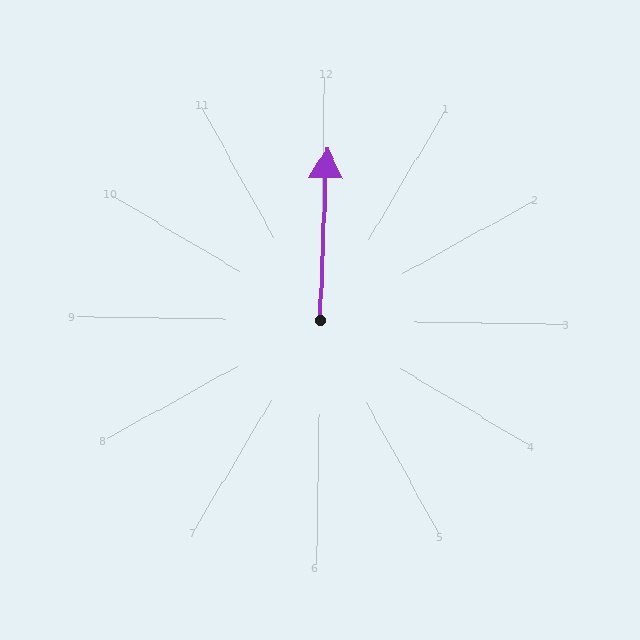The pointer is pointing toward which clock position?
Roughly 12 o'clock.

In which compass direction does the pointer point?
North.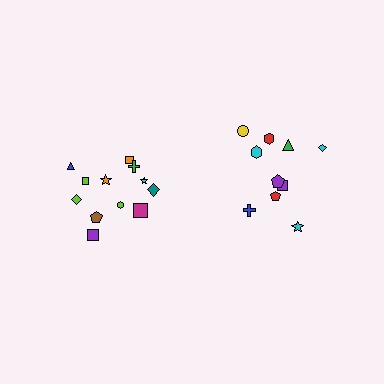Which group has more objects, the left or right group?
The left group.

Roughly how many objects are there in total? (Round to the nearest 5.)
Roughly 20 objects in total.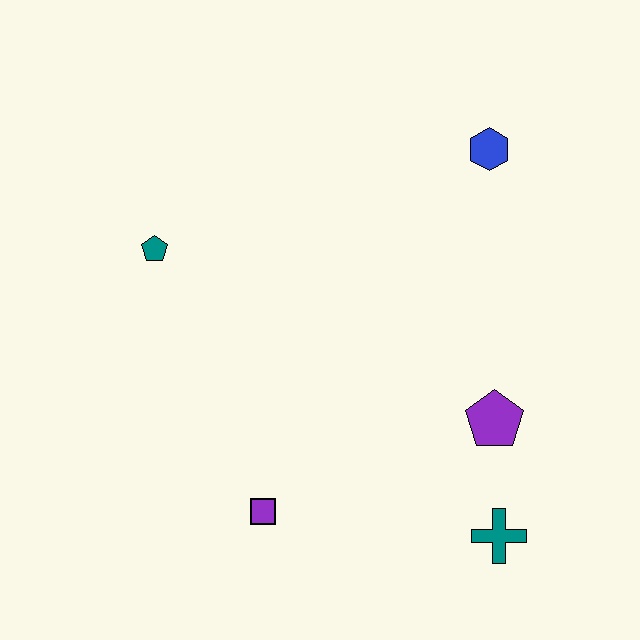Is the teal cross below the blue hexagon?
Yes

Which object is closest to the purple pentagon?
The teal cross is closest to the purple pentagon.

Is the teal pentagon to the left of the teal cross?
Yes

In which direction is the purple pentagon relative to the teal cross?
The purple pentagon is above the teal cross.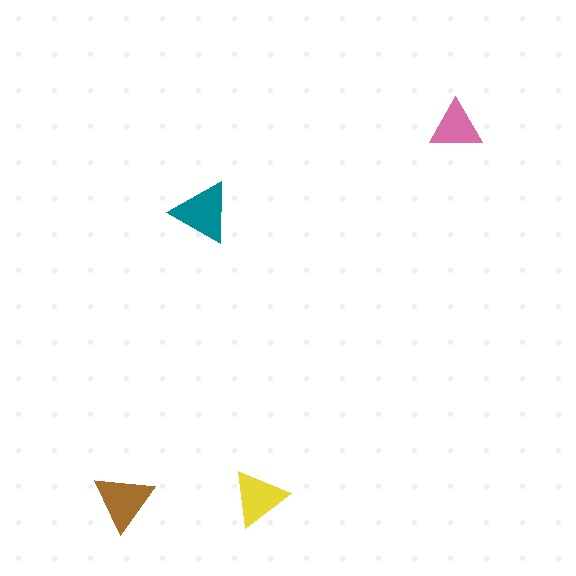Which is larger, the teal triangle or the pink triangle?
The teal one.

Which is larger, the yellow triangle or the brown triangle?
The brown one.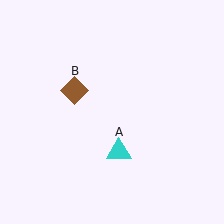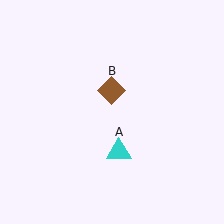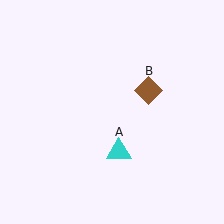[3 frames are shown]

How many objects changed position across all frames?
1 object changed position: brown diamond (object B).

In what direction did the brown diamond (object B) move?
The brown diamond (object B) moved right.